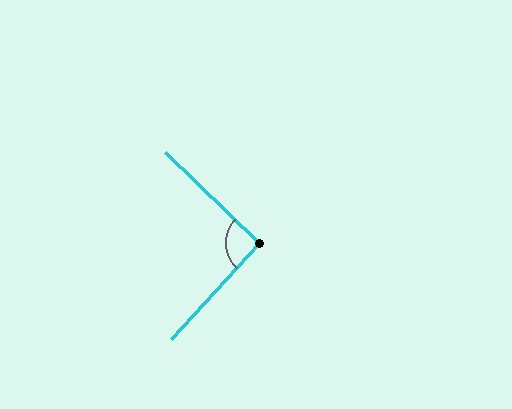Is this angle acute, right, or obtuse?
It is approximately a right angle.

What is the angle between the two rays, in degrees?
Approximately 92 degrees.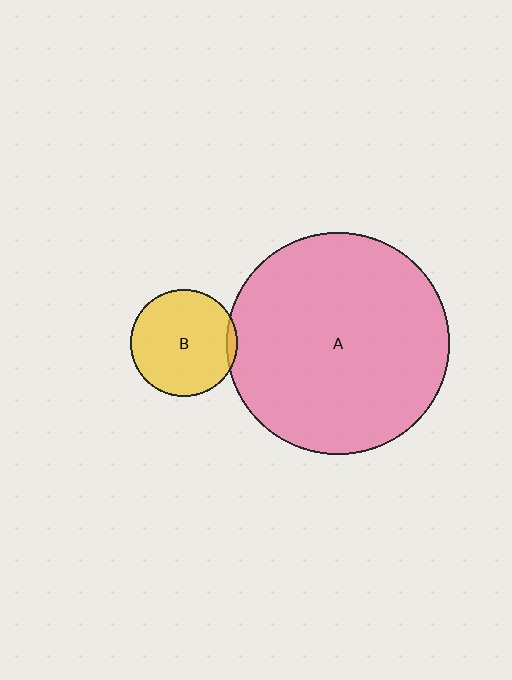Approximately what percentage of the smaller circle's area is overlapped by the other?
Approximately 5%.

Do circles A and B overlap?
Yes.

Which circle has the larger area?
Circle A (pink).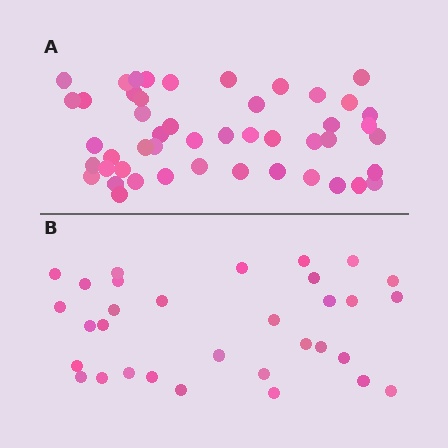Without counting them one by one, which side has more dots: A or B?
Region A (the top region) has more dots.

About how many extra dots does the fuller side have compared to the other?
Region A has approximately 15 more dots than region B.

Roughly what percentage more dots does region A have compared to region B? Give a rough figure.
About 50% more.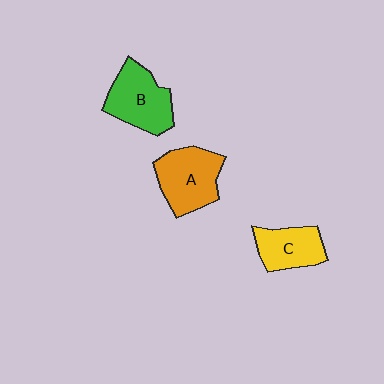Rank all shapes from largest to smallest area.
From largest to smallest: A (orange), B (green), C (yellow).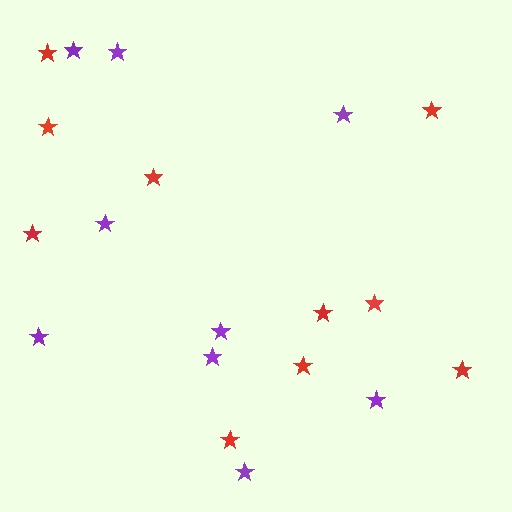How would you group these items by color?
There are 2 groups: one group of red stars (10) and one group of purple stars (9).